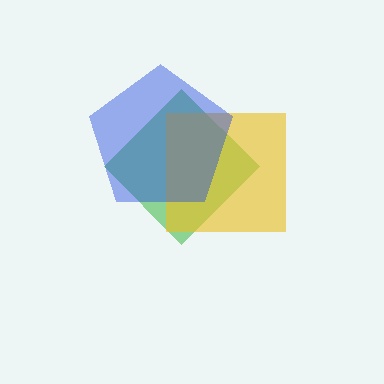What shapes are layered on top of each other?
The layered shapes are: a green diamond, a yellow square, a blue pentagon.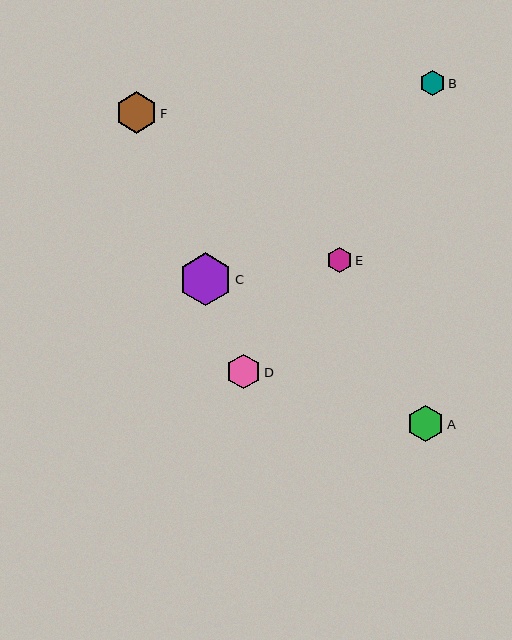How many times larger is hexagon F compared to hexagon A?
Hexagon F is approximately 1.1 times the size of hexagon A.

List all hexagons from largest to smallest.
From largest to smallest: C, F, A, D, E, B.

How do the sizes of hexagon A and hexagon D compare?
Hexagon A and hexagon D are approximately the same size.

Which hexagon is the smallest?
Hexagon B is the smallest with a size of approximately 25 pixels.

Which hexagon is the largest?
Hexagon C is the largest with a size of approximately 53 pixels.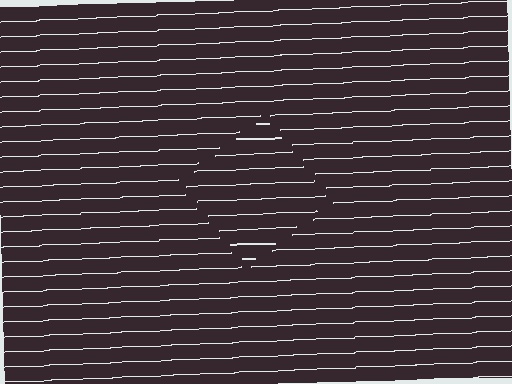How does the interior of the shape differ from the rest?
The interior of the shape contains the same grating, shifted by half a period — the contour is defined by the phase discontinuity where line-ends from the inner and outer gratings abut.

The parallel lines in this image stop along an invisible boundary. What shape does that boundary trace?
An illusory square. The interior of the shape contains the same grating, shifted by half a period — the contour is defined by the phase discontinuity where line-ends from the inner and outer gratings abut.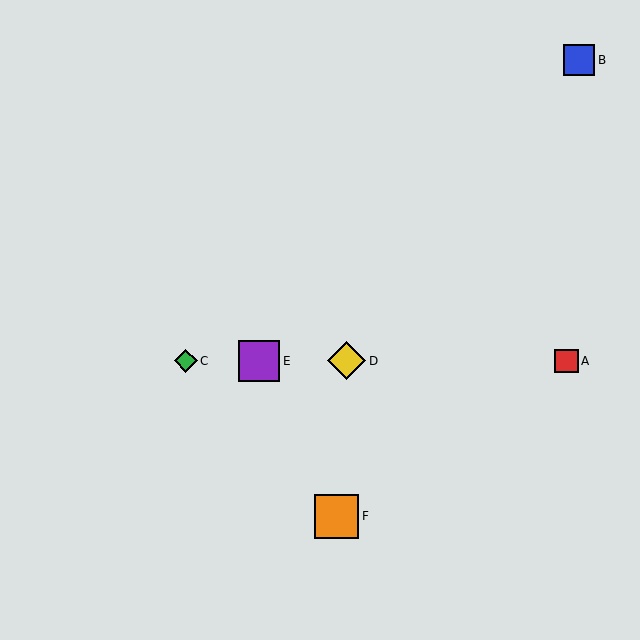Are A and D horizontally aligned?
Yes, both are at y≈361.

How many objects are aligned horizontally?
4 objects (A, C, D, E) are aligned horizontally.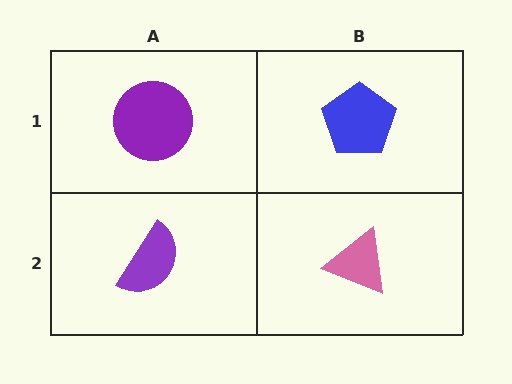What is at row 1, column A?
A purple circle.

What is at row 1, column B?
A blue pentagon.